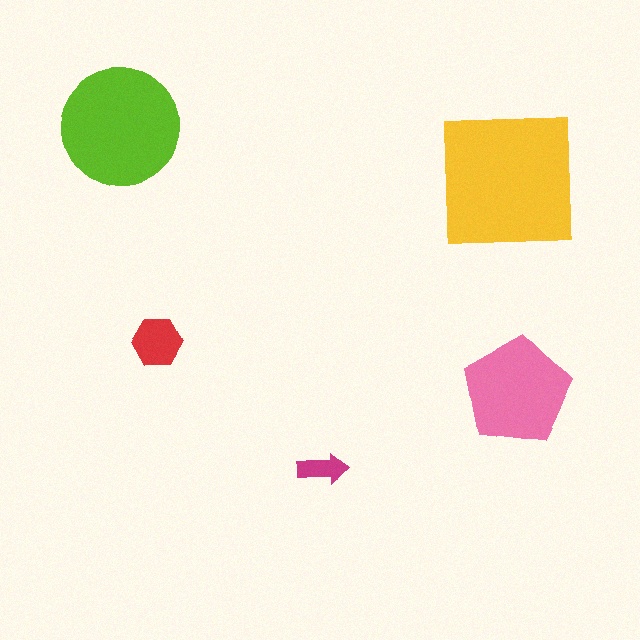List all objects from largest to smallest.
The yellow square, the lime circle, the pink pentagon, the red hexagon, the magenta arrow.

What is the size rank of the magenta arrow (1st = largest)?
5th.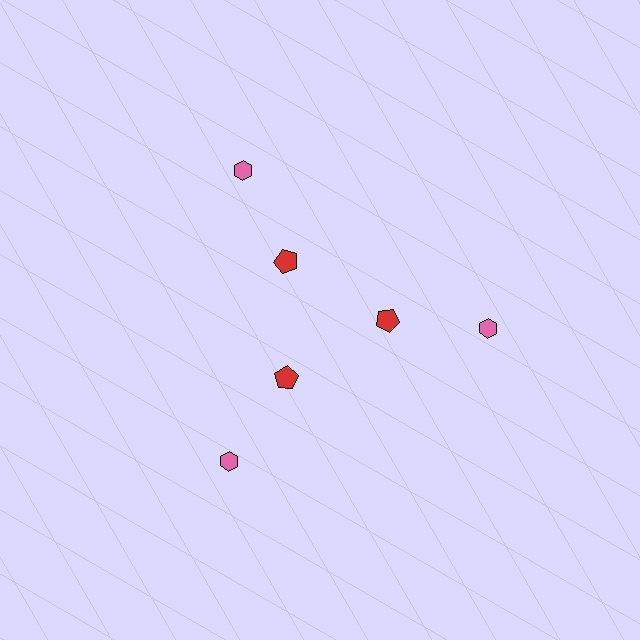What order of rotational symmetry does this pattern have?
This pattern has 3-fold rotational symmetry.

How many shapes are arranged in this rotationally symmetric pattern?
There are 6 shapes, arranged in 3 groups of 2.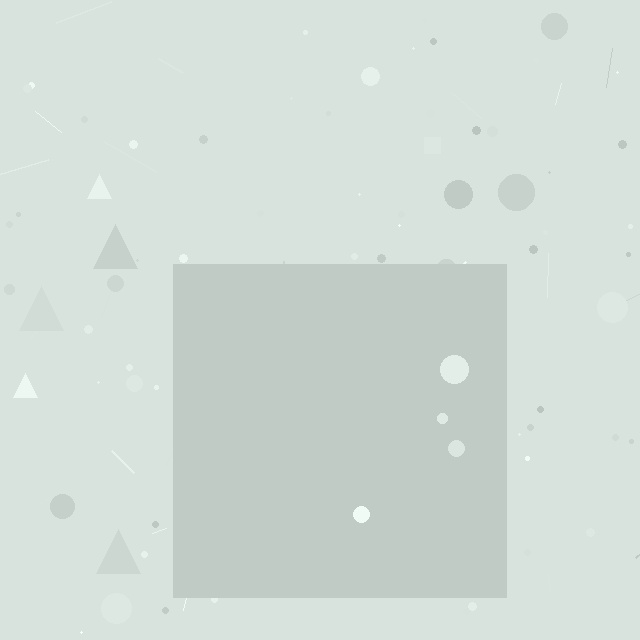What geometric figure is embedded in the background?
A square is embedded in the background.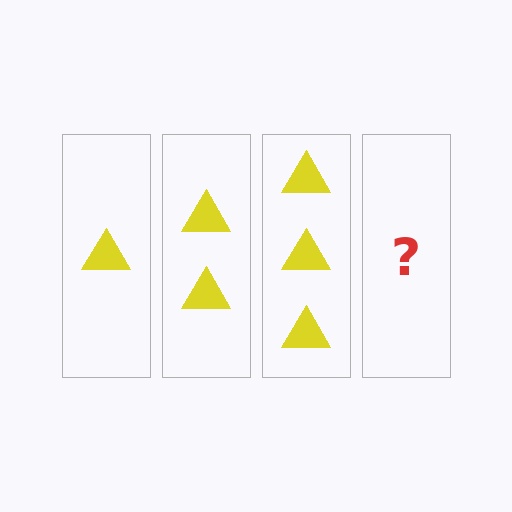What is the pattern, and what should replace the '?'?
The pattern is that each step adds one more triangle. The '?' should be 4 triangles.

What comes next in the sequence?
The next element should be 4 triangles.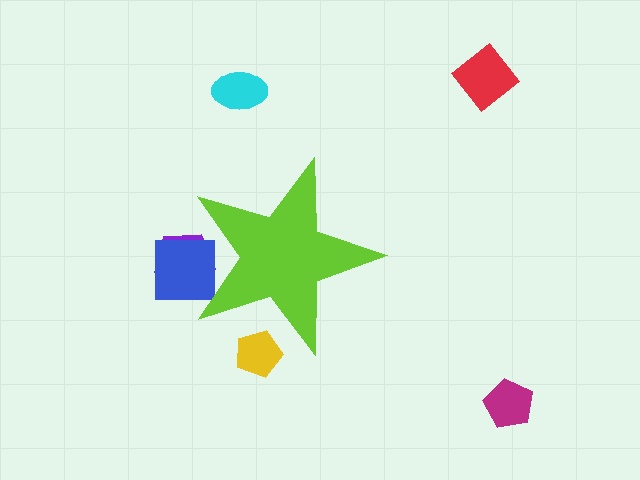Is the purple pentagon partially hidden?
Yes, the purple pentagon is partially hidden behind the lime star.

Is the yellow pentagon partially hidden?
Yes, the yellow pentagon is partially hidden behind the lime star.